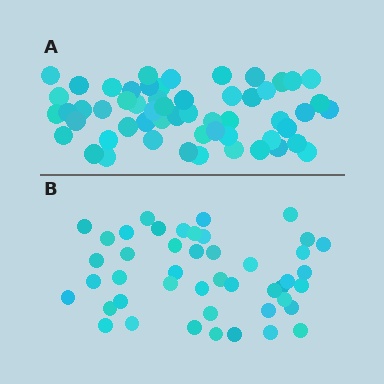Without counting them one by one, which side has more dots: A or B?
Region A (the top region) has more dots.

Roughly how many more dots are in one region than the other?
Region A has roughly 12 or so more dots than region B.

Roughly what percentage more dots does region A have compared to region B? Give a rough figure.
About 25% more.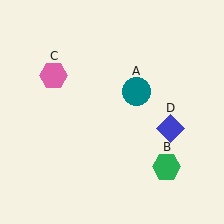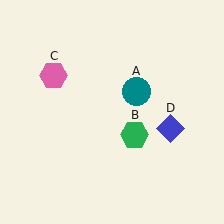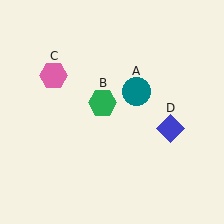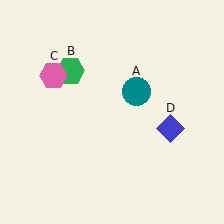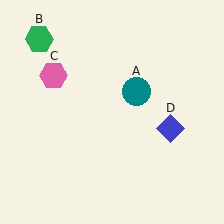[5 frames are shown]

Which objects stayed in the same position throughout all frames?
Teal circle (object A) and pink hexagon (object C) and blue diamond (object D) remained stationary.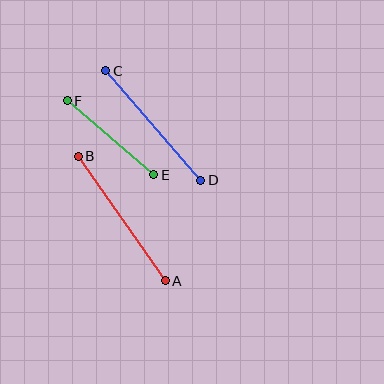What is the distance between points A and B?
The distance is approximately 152 pixels.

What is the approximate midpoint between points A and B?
The midpoint is at approximately (122, 218) pixels.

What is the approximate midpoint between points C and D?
The midpoint is at approximately (153, 125) pixels.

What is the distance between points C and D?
The distance is approximately 145 pixels.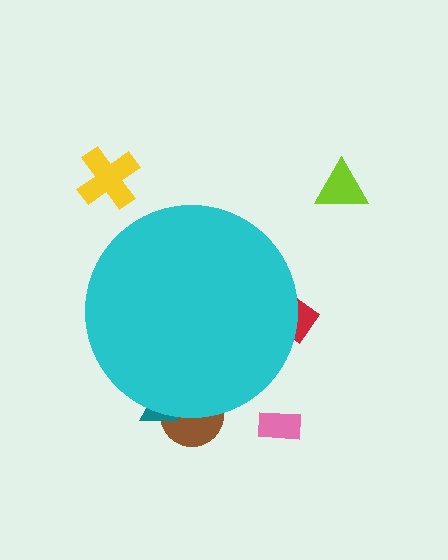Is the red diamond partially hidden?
Yes, the red diamond is partially hidden behind the cyan circle.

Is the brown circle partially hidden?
Yes, the brown circle is partially hidden behind the cyan circle.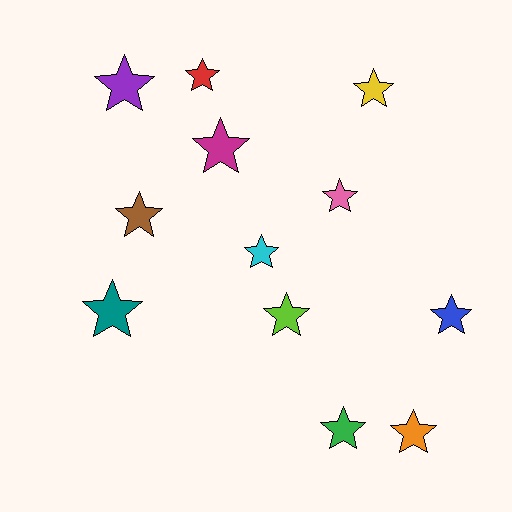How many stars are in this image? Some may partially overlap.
There are 12 stars.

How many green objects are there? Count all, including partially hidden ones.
There is 1 green object.